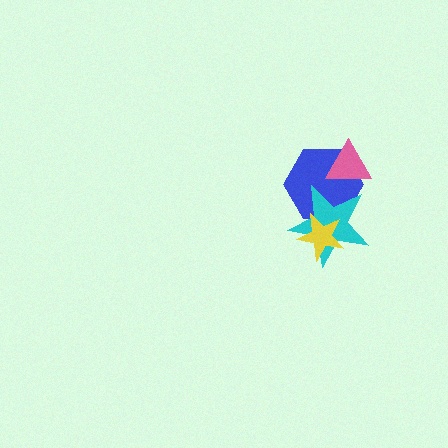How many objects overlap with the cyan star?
3 objects overlap with the cyan star.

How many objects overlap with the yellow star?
2 objects overlap with the yellow star.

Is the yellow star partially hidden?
No, no other shape covers it.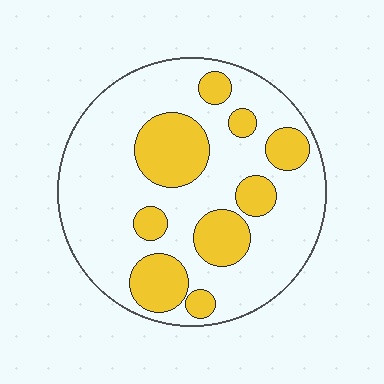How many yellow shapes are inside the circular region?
9.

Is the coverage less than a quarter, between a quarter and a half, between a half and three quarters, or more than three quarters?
Between a quarter and a half.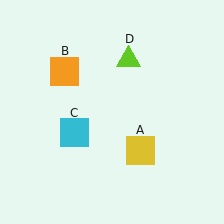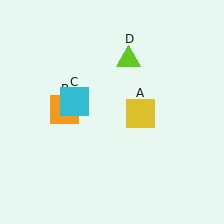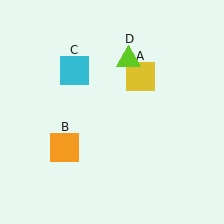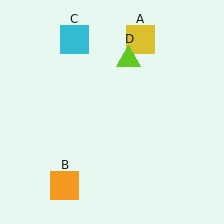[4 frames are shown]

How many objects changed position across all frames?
3 objects changed position: yellow square (object A), orange square (object B), cyan square (object C).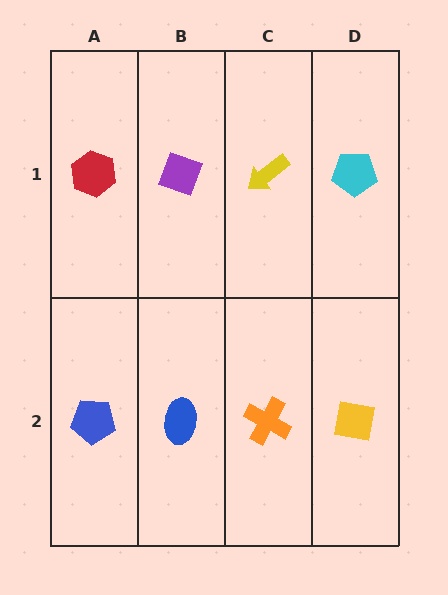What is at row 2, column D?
A yellow square.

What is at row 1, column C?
A yellow arrow.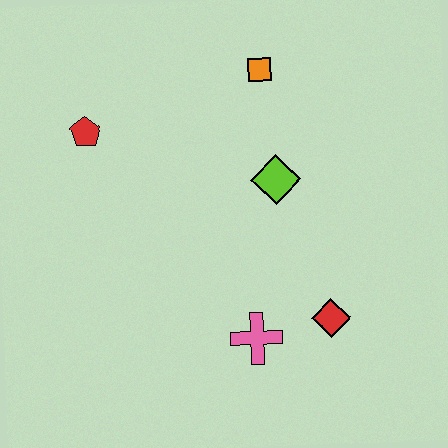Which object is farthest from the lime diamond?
The red pentagon is farthest from the lime diamond.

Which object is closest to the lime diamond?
The orange square is closest to the lime diamond.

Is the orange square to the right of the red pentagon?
Yes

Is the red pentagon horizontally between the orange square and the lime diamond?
No